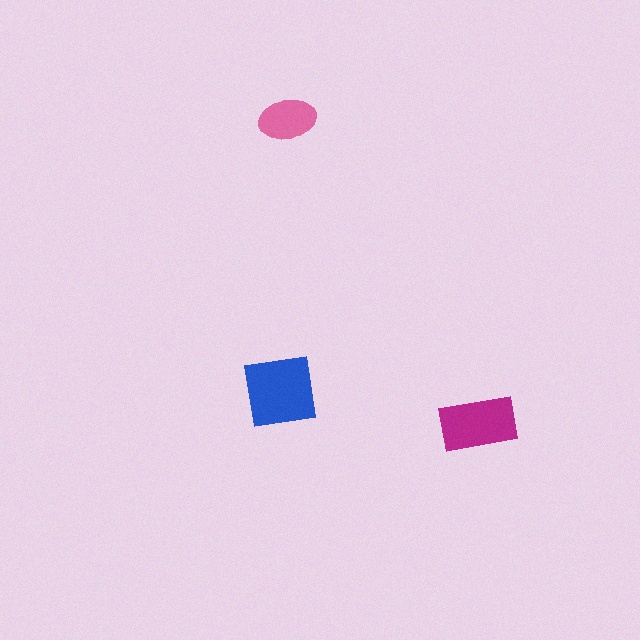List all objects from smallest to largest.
The pink ellipse, the magenta rectangle, the blue square.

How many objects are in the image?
There are 3 objects in the image.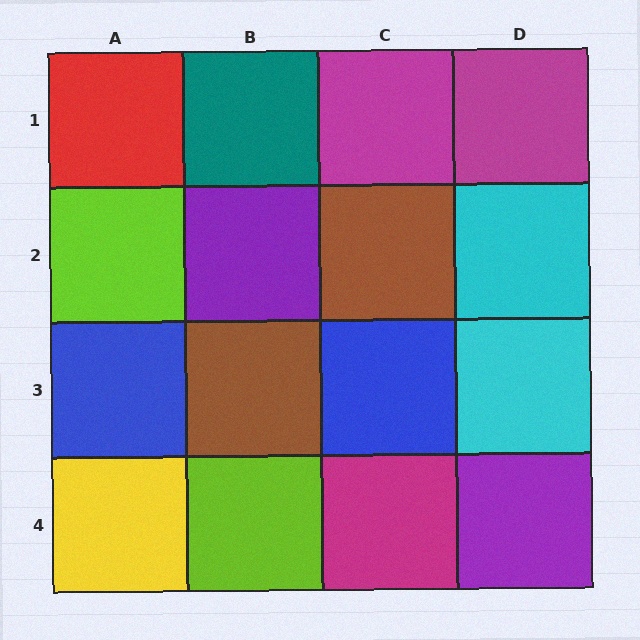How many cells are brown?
2 cells are brown.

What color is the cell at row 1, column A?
Red.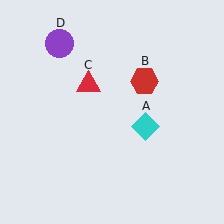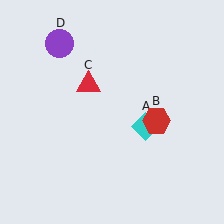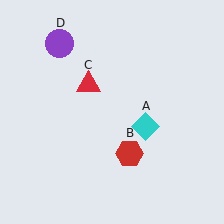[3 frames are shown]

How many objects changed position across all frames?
1 object changed position: red hexagon (object B).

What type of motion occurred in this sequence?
The red hexagon (object B) rotated clockwise around the center of the scene.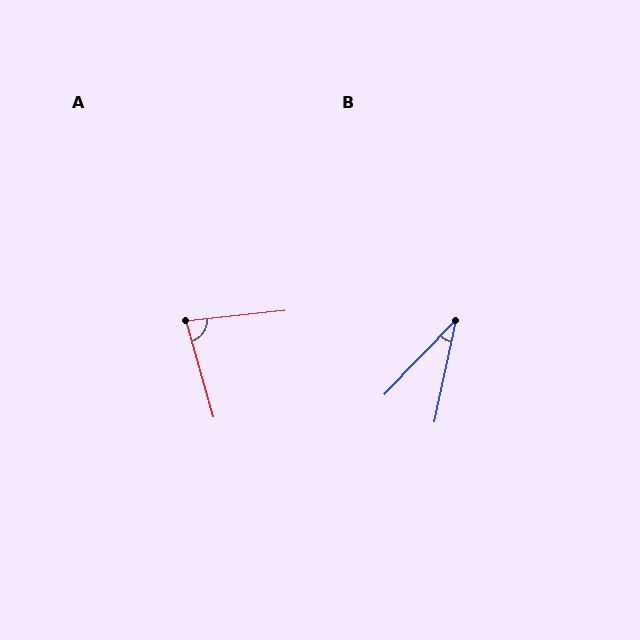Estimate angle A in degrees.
Approximately 80 degrees.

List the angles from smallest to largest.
B (31°), A (80°).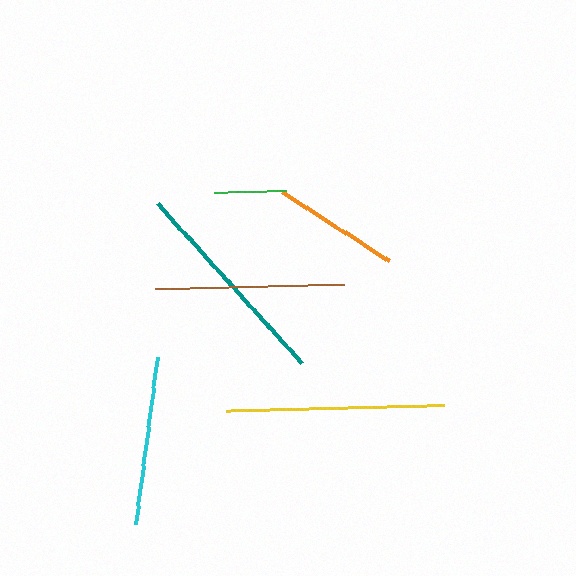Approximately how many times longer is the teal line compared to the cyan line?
The teal line is approximately 1.3 times the length of the cyan line.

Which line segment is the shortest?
The green line is the shortest at approximately 72 pixels.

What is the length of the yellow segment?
The yellow segment is approximately 218 pixels long.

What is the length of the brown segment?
The brown segment is approximately 189 pixels long.